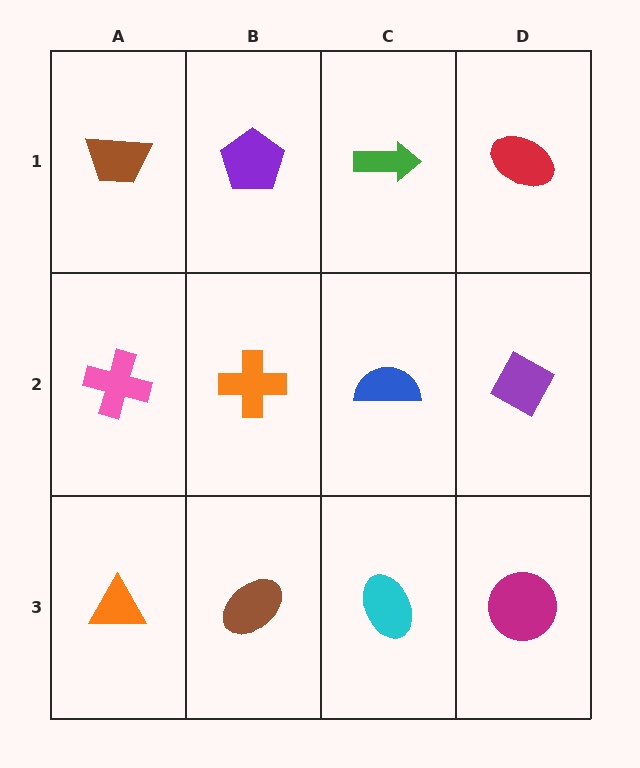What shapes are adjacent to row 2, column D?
A red ellipse (row 1, column D), a magenta circle (row 3, column D), a blue semicircle (row 2, column C).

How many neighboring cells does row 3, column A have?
2.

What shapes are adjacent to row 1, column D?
A purple diamond (row 2, column D), a green arrow (row 1, column C).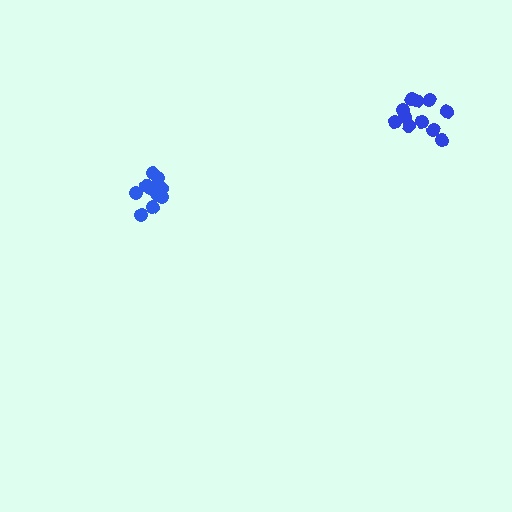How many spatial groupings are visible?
There are 2 spatial groupings.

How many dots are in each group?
Group 1: 10 dots, Group 2: 12 dots (22 total).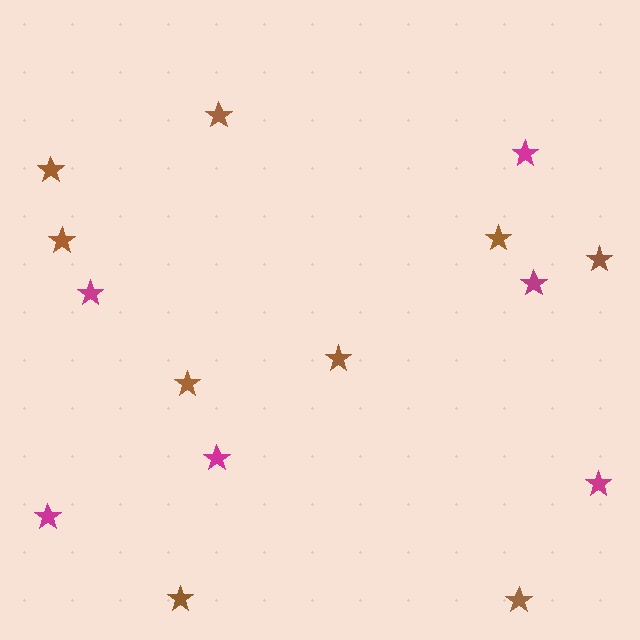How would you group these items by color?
There are 2 groups: one group of brown stars (9) and one group of magenta stars (6).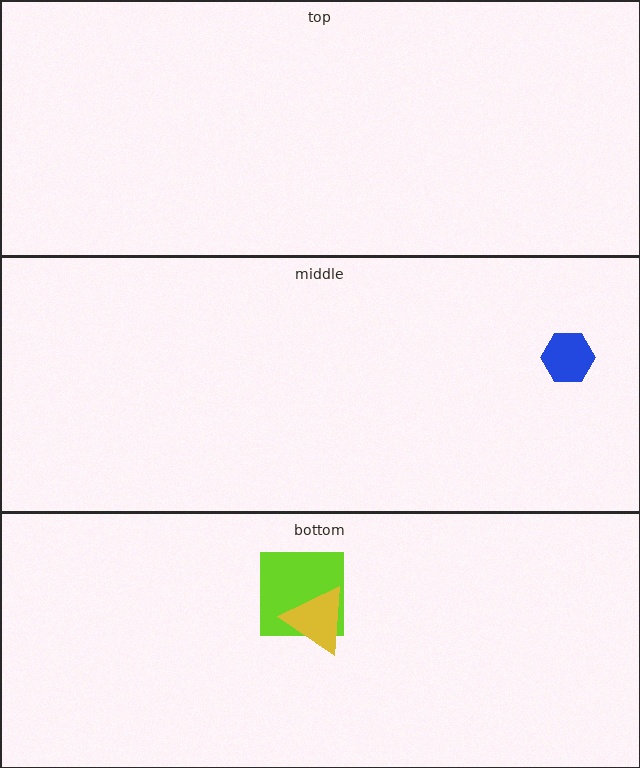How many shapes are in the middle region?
1.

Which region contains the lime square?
The bottom region.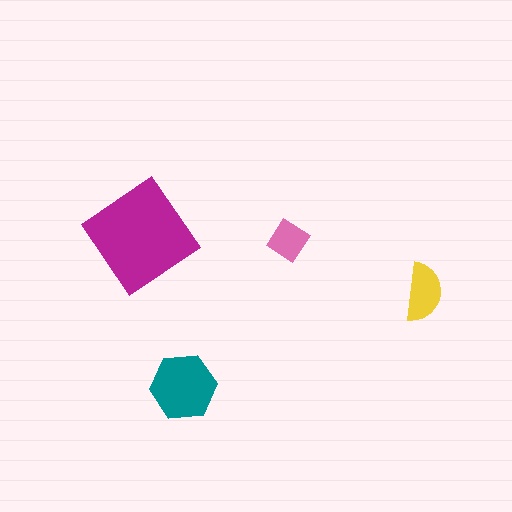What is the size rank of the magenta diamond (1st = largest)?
1st.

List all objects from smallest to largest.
The pink diamond, the yellow semicircle, the teal hexagon, the magenta diamond.